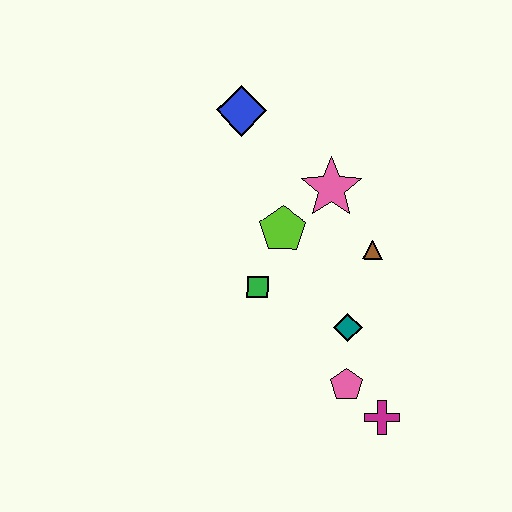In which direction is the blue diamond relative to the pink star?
The blue diamond is to the left of the pink star.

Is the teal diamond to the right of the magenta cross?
No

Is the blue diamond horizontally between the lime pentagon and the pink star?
No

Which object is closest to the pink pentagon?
The magenta cross is closest to the pink pentagon.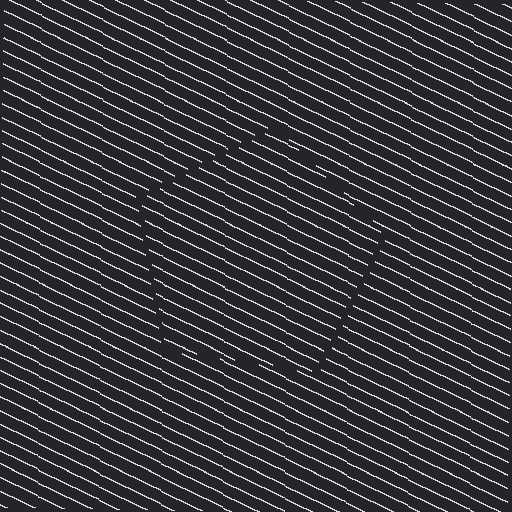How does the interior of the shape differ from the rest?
The interior of the shape contains the same grating, shifted by half a period — the contour is defined by the phase discontinuity where line-ends from the inner and outer gratings abut.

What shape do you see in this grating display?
An illusory pentagon. The interior of the shape contains the same grating, shifted by half a period — the contour is defined by the phase discontinuity where line-ends from the inner and outer gratings abut.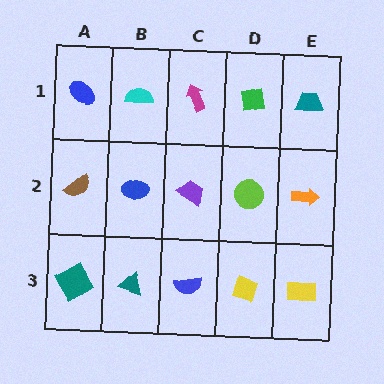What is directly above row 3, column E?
An orange arrow.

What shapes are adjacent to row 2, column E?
A teal trapezoid (row 1, column E), a yellow rectangle (row 3, column E), a lime circle (row 2, column D).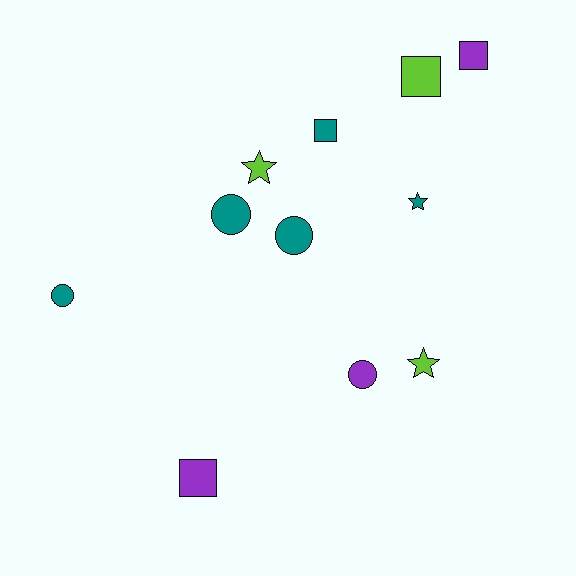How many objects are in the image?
There are 11 objects.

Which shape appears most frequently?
Circle, with 4 objects.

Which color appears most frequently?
Teal, with 5 objects.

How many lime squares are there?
There is 1 lime square.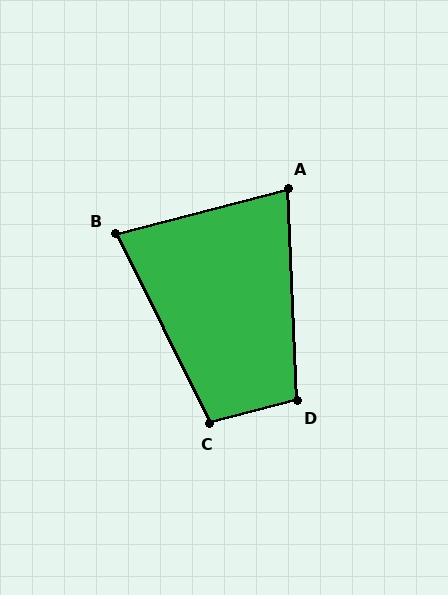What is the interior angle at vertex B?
Approximately 78 degrees (acute).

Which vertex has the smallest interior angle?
A, at approximately 78 degrees.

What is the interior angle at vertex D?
Approximately 102 degrees (obtuse).